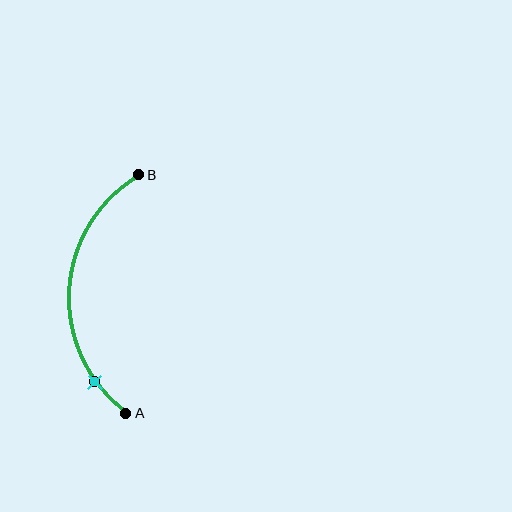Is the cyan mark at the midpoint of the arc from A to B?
No. The cyan mark lies on the arc but is closer to endpoint A. The arc midpoint would be at the point on the curve equidistant along the arc from both A and B.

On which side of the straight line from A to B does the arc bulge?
The arc bulges to the left of the straight line connecting A and B.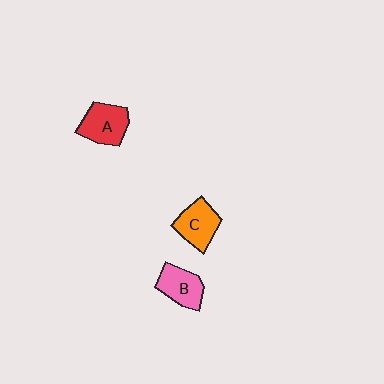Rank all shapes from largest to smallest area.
From largest to smallest: A (red), C (orange), B (pink).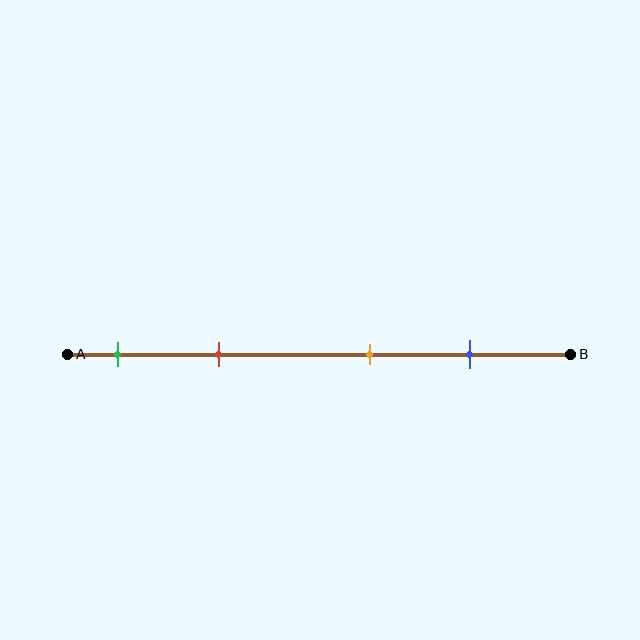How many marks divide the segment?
There are 4 marks dividing the segment.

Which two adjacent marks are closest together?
The green and red marks are the closest adjacent pair.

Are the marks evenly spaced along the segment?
No, the marks are not evenly spaced.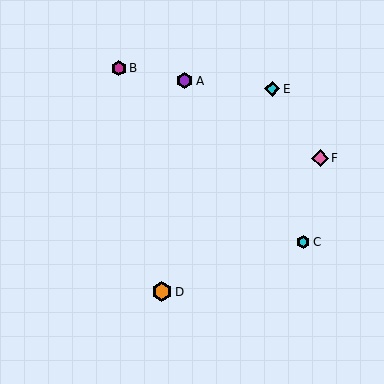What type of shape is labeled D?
Shape D is an orange hexagon.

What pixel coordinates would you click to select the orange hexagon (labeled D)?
Click at (162, 292) to select the orange hexagon D.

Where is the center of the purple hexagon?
The center of the purple hexagon is at (185, 81).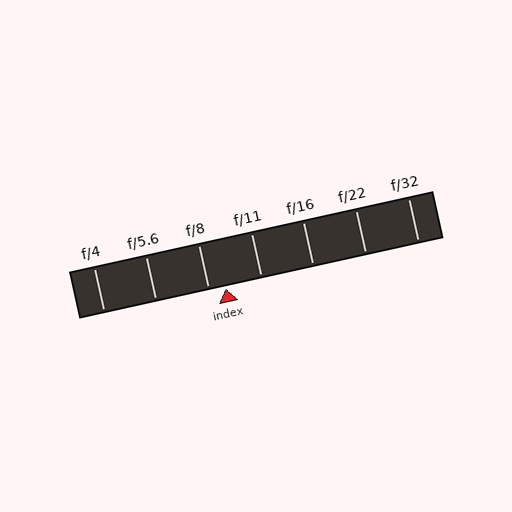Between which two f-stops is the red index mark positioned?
The index mark is between f/8 and f/11.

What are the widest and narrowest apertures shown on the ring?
The widest aperture shown is f/4 and the narrowest is f/32.